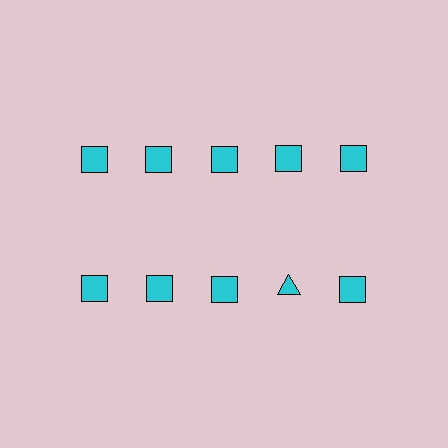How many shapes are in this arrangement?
There are 10 shapes arranged in a grid pattern.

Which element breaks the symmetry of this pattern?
The cyan triangle in the second row, second from right column breaks the symmetry. All other shapes are cyan squares.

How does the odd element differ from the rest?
It has a different shape: triangle instead of square.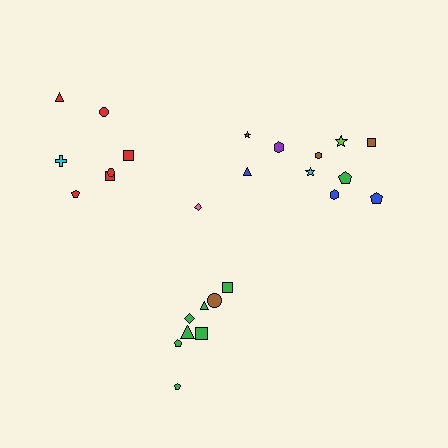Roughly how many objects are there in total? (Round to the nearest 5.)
Roughly 25 objects in total.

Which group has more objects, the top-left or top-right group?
The top-right group.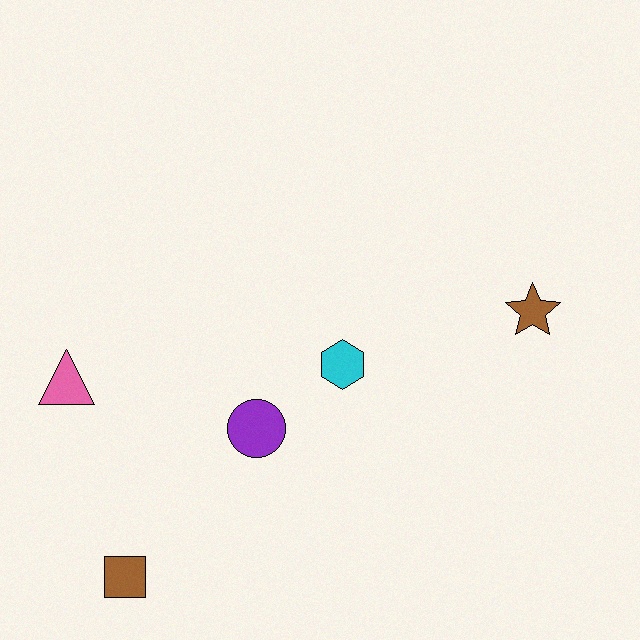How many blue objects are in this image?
There are no blue objects.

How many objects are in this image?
There are 5 objects.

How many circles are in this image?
There is 1 circle.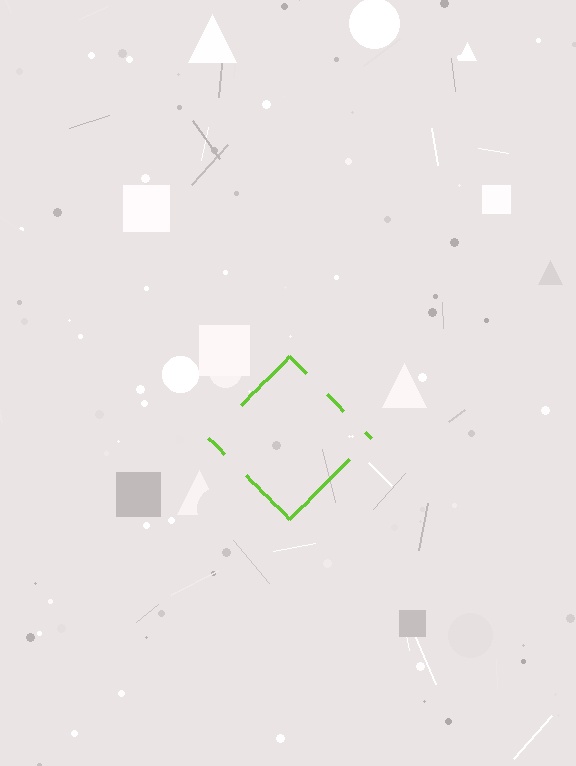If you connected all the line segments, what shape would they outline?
They would outline a diamond.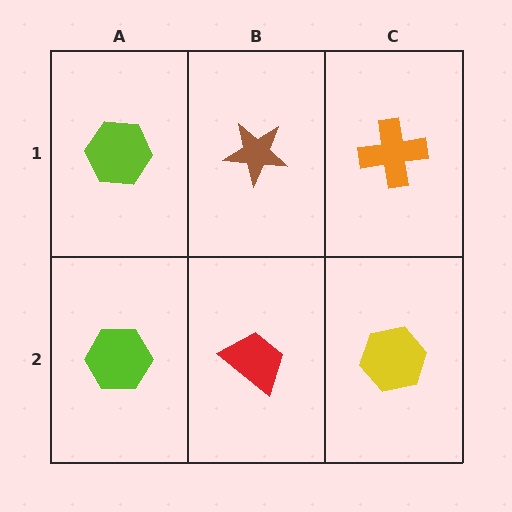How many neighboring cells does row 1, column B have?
3.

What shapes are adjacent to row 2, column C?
An orange cross (row 1, column C), a red trapezoid (row 2, column B).